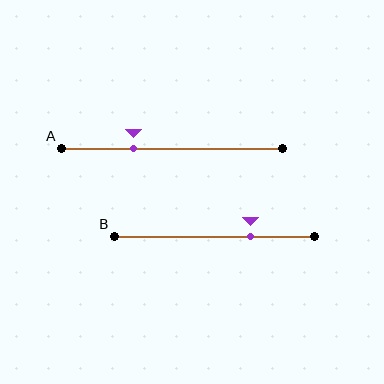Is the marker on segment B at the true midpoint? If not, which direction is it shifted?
No, the marker on segment B is shifted to the right by about 18% of the segment length.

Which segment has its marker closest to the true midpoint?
Segment A has its marker closest to the true midpoint.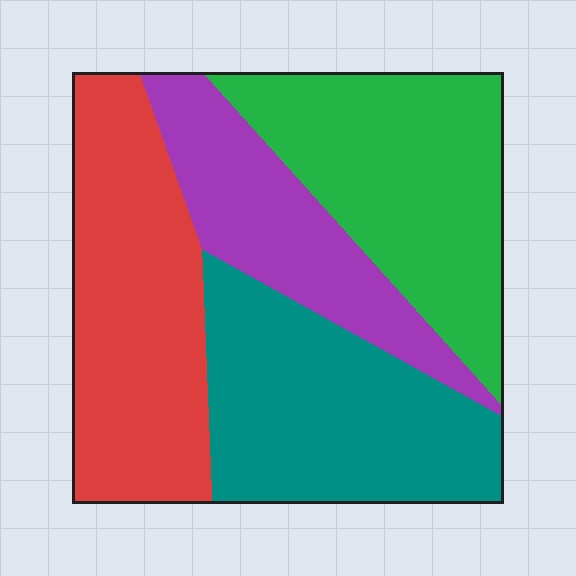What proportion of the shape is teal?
Teal covers around 25% of the shape.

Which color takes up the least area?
Purple, at roughly 20%.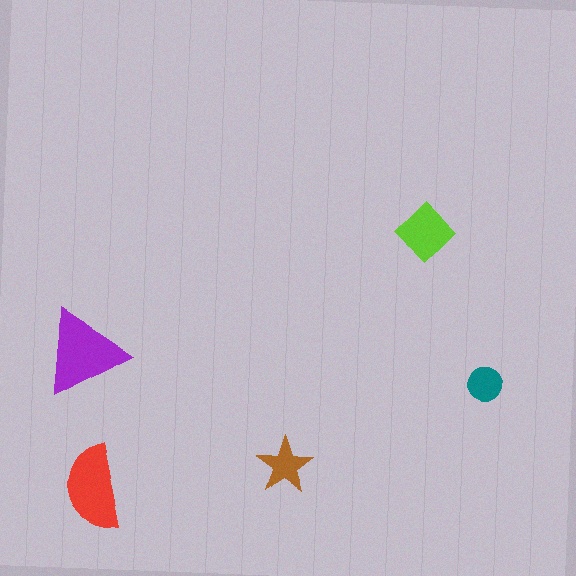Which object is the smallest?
The teal circle.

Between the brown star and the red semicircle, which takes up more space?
The red semicircle.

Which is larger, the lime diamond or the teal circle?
The lime diamond.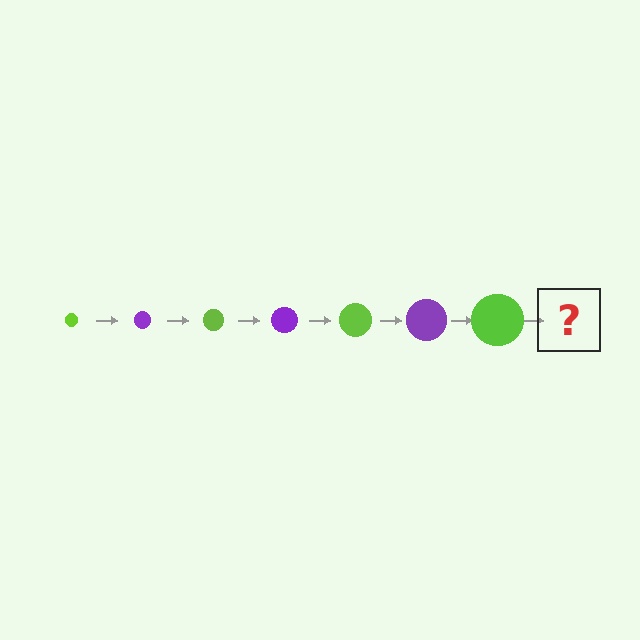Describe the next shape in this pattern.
It should be a purple circle, larger than the previous one.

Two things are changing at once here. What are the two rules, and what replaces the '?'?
The two rules are that the circle grows larger each step and the color cycles through lime and purple. The '?' should be a purple circle, larger than the previous one.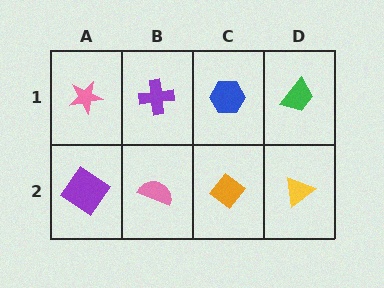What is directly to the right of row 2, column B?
An orange diamond.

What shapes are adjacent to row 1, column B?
A pink semicircle (row 2, column B), a pink star (row 1, column A), a blue hexagon (row 1, column C).